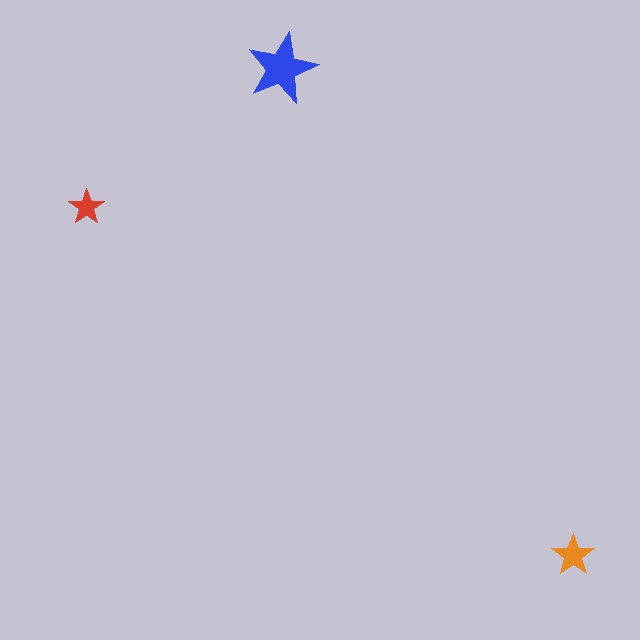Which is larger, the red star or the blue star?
The blue one.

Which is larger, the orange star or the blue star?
The blue one.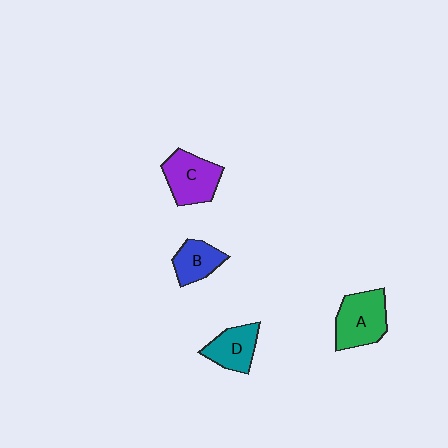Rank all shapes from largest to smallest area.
From largest to smallest: A (green), C (purple), D (teal), B (blue).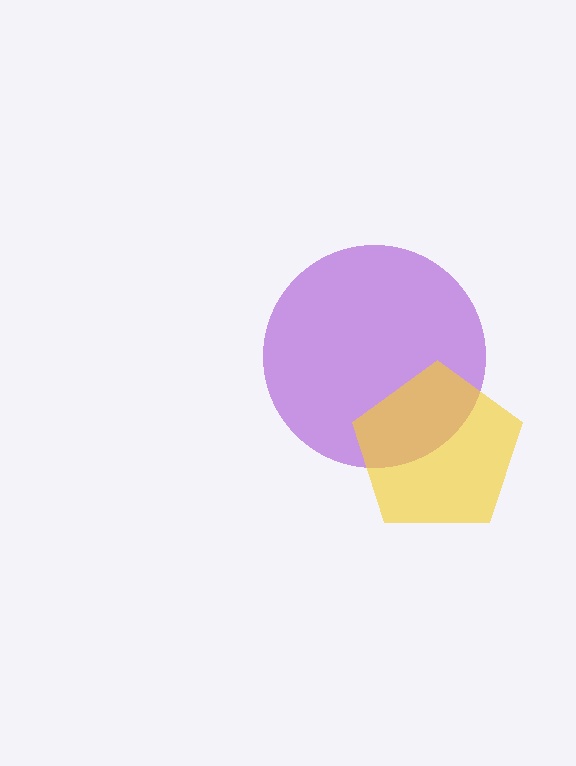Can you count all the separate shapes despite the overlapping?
Yes, there are 2 separate shapes.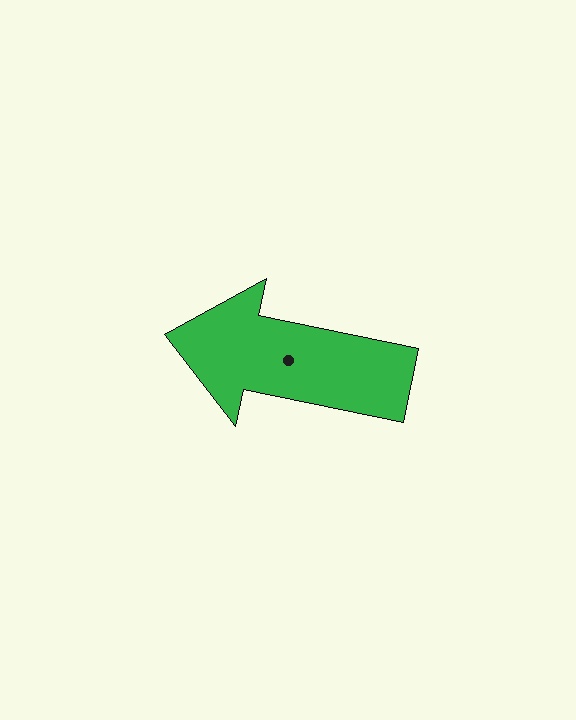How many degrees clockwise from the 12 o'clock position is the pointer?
Approximately 282 degrees.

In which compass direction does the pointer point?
West.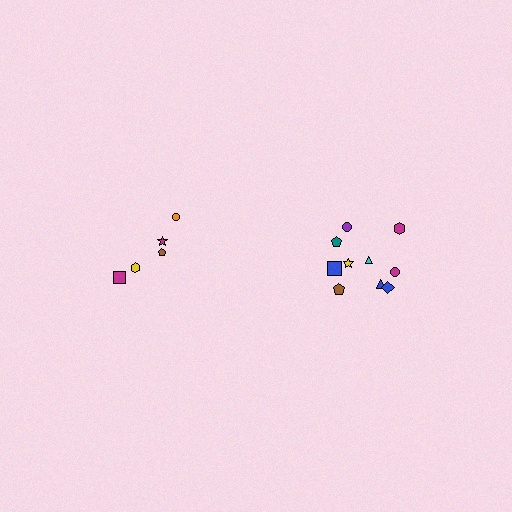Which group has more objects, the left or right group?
The right group.